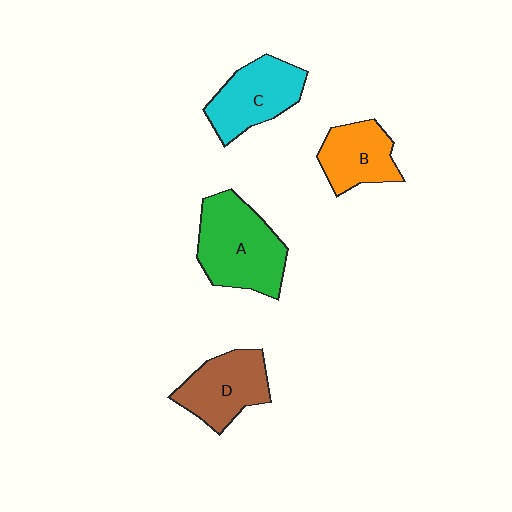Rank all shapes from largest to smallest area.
From largest to smallest: A (green), C (cyan), D (brown), B (orange).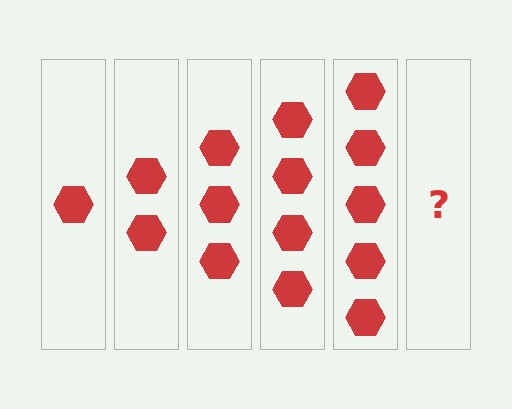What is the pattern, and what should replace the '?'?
The pattern is that each step adds one more hexagon. The '?' should be 6 hexagons.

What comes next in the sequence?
The next element should be 6 hexagons.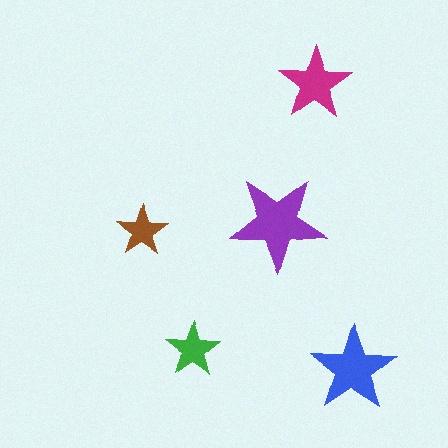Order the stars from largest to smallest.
the purple one, the blue one, the magenta one, the green one, the brown one.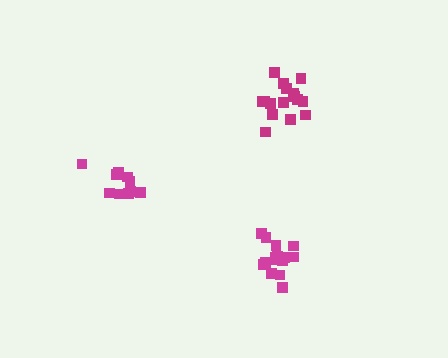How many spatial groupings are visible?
There are 3 spatial groupings.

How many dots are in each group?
Group 1: 16 dots, Group 2: 10 dots, Group 3: 16 dots (42 total).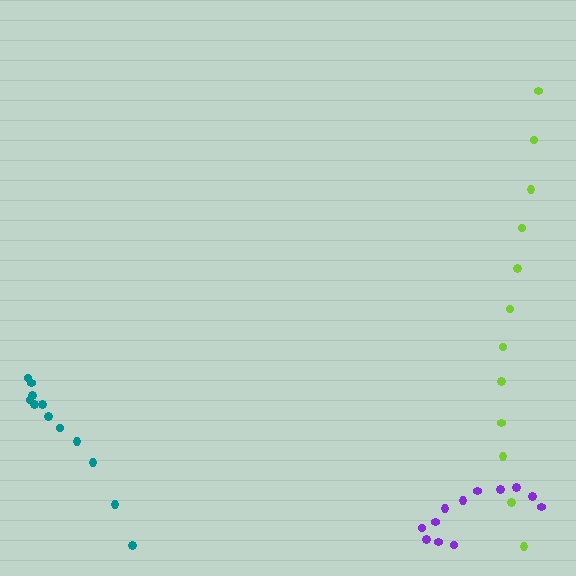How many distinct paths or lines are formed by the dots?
There are 3 distinct paths.